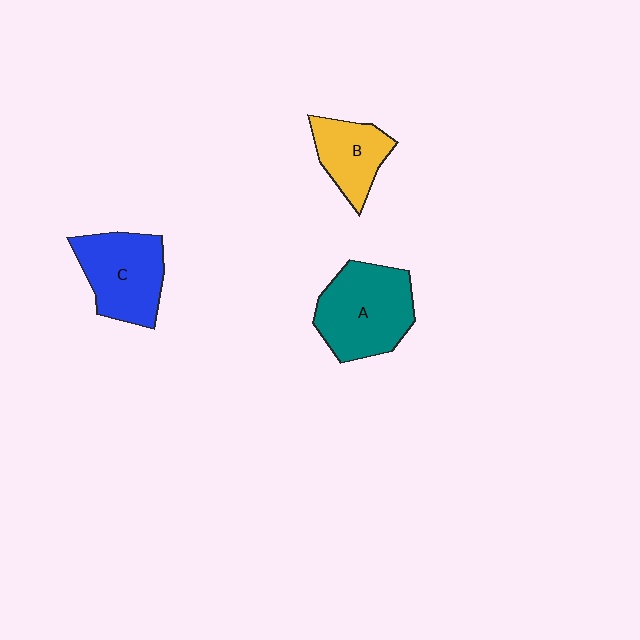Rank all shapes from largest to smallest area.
From largest to smallest: A (teal), C (blue), B (yellow).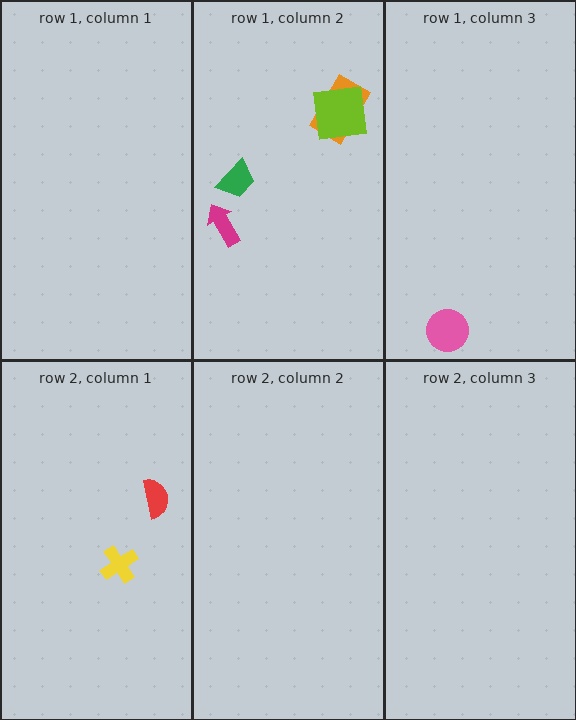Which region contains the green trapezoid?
The row 1, column 2 region.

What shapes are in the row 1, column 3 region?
The pink circle.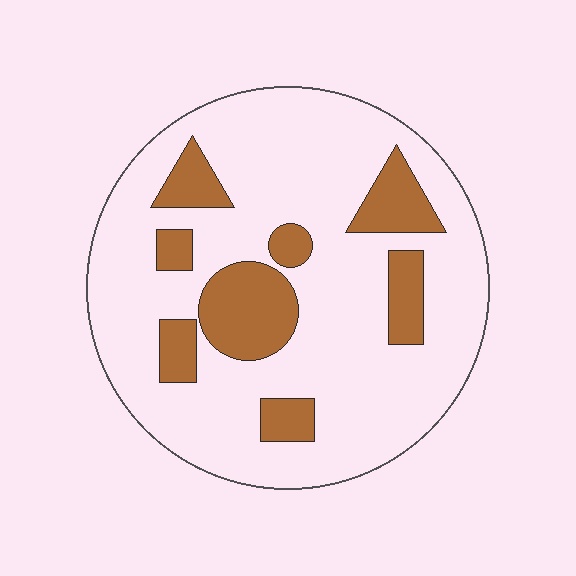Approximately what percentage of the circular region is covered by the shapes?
Approximately 20%.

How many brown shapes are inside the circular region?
8.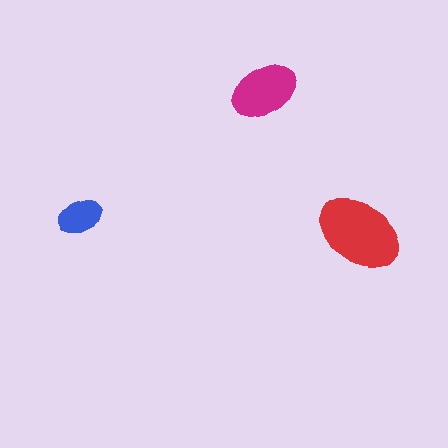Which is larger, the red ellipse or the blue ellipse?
The red one.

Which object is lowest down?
The red ellipse is bottommost.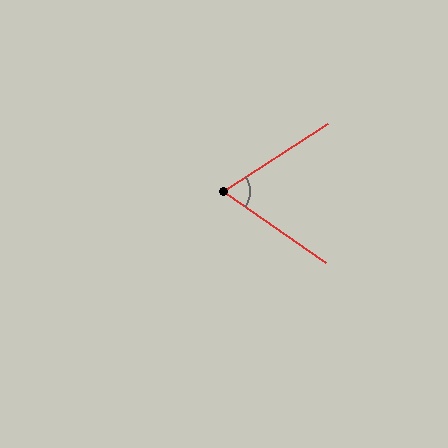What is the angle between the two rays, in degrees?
Approximately 68 degrees.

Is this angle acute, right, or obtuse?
It is acute.